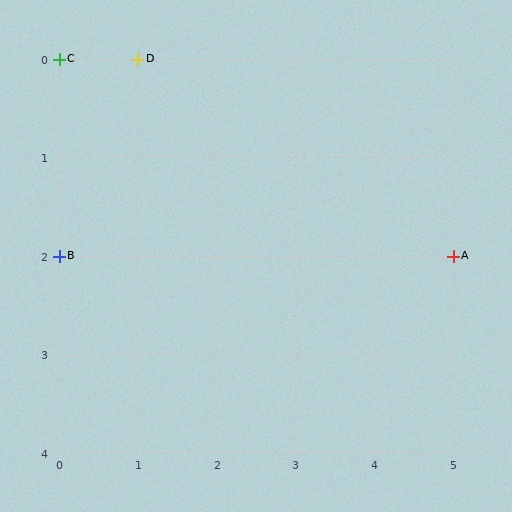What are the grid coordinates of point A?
Point A is at grid coordinates (5, 2).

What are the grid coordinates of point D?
Point D is at grid coordinates (1, 0).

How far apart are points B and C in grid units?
Points B and C are 2 rows apart.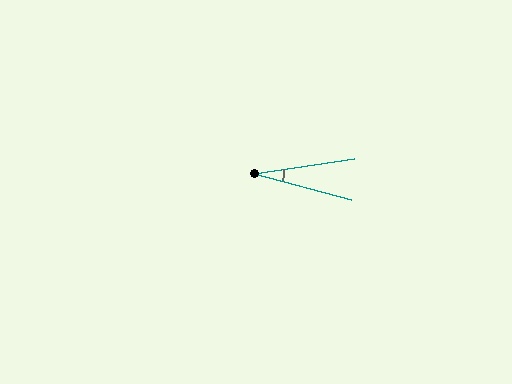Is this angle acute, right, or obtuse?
It is acute.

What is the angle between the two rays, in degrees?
Approximately 23 degrees.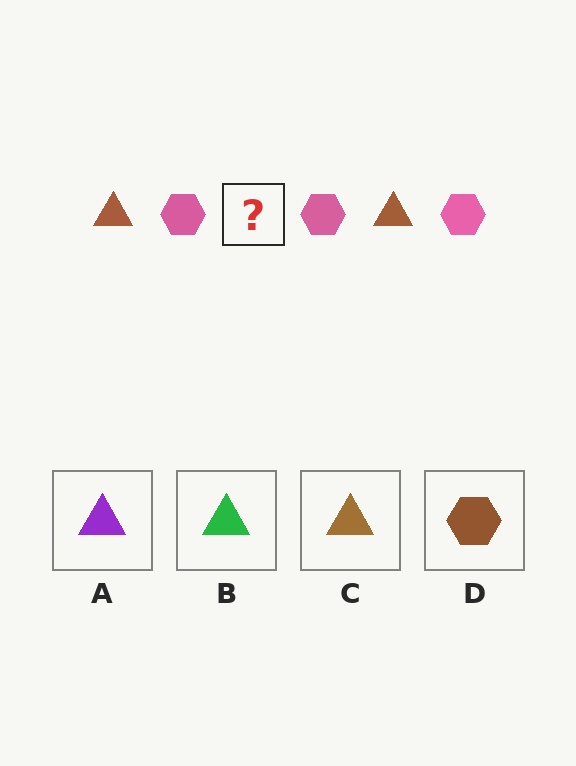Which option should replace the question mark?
Option C.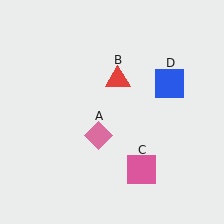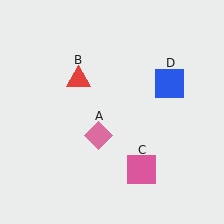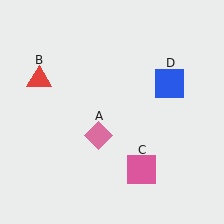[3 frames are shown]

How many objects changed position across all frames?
1 object changed position: red triangle (object B).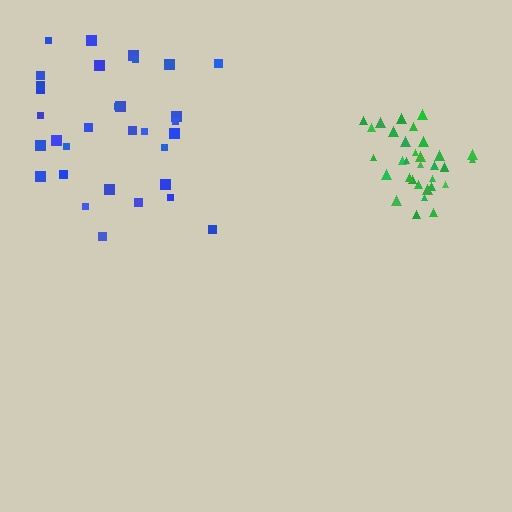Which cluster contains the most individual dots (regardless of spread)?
Green (33).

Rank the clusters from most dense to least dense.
green, blue.